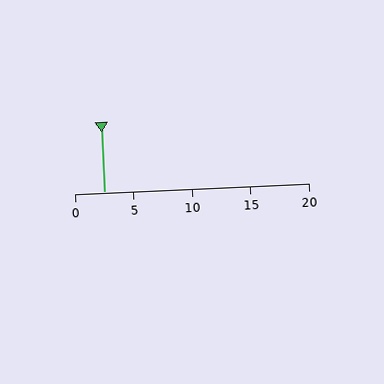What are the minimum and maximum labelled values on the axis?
The axis runs from 0 to 20.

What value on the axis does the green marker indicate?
The marker indicates approximately 2.5.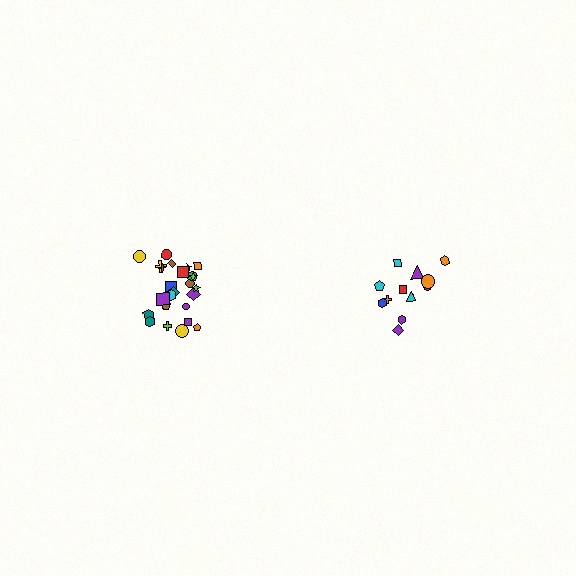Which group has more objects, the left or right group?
The left group.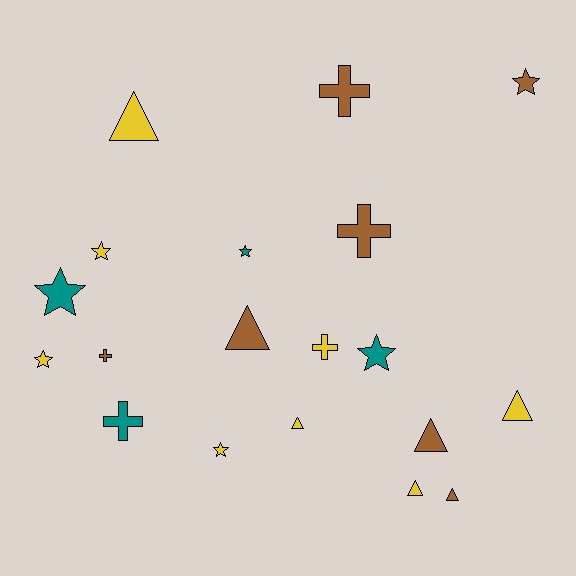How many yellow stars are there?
There are 3 yellow stars.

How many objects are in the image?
There are 19 objects.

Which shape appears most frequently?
Star, with 7 objects.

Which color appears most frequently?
Yellow, with 8 objects.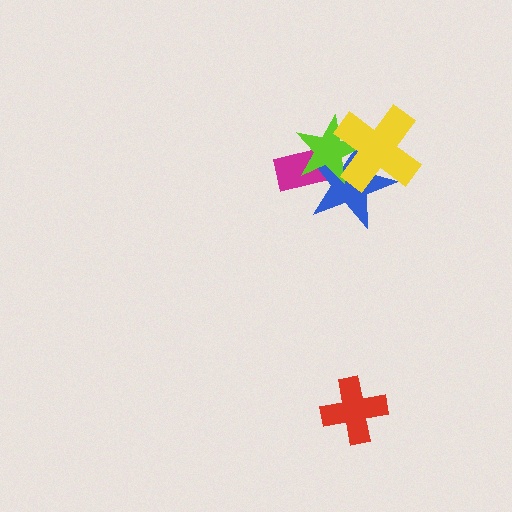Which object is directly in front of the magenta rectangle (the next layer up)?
The blue star is directly in front of the magenta rectangle.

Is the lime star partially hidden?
Yes, it is partially covered by another shape.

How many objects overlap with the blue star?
3 objects overlap with the blue star.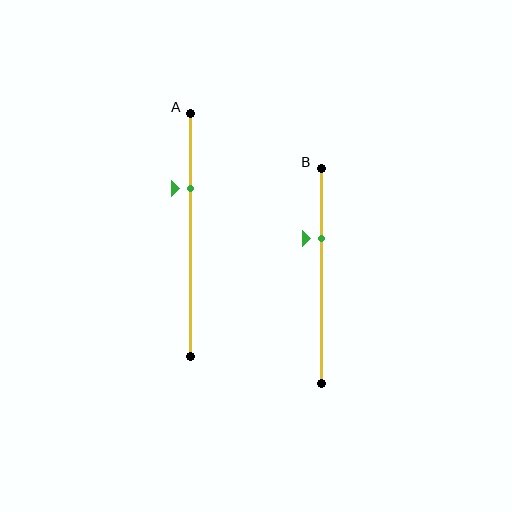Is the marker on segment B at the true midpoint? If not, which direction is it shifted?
No, the marker on segment B is shifted upward by about 18% of the segment length.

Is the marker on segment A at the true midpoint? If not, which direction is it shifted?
No, the marker on segment A is shifted upward by about 19% of the segment length.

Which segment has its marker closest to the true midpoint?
Segment B has its marker closest to the true midpoint.